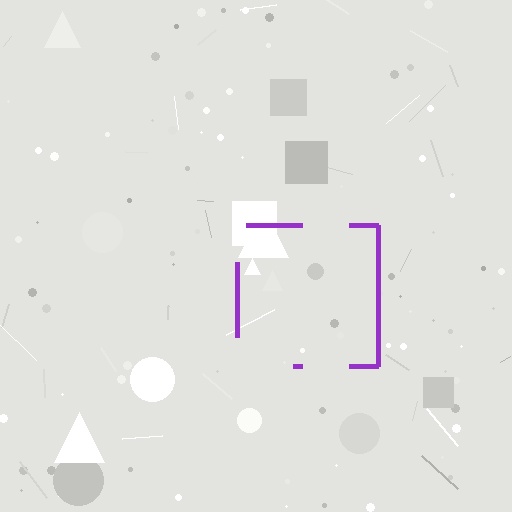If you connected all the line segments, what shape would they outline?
They would outline a square.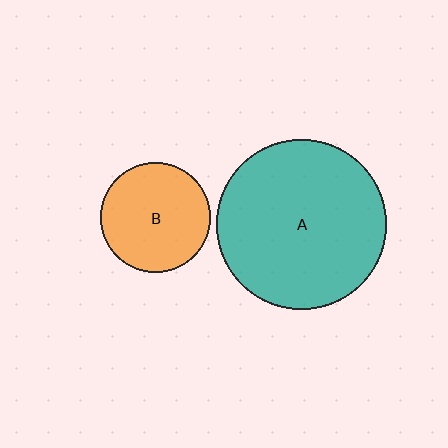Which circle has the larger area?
Circle A (teal).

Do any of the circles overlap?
No, none of the circles overlap.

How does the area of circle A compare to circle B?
Approximately 2.4 times.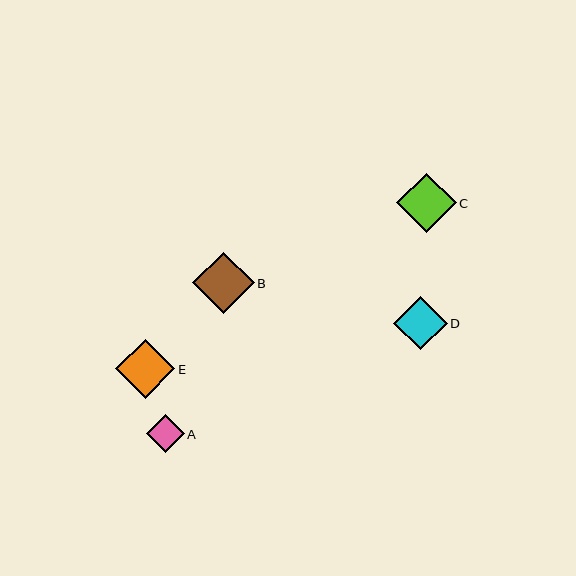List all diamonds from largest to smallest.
From largest to smallest: B, C, E, D, A.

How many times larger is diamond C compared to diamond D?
Diamond C is approximately 1.1 times the size of diamond D.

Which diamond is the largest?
Diamond B is the largest with a size of approximately 62 pixels.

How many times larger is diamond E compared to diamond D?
Diamond E is approximately 1.1 times the size of diamond D.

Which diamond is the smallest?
Diamond A is the smallest with a size of approximately 37 pixels.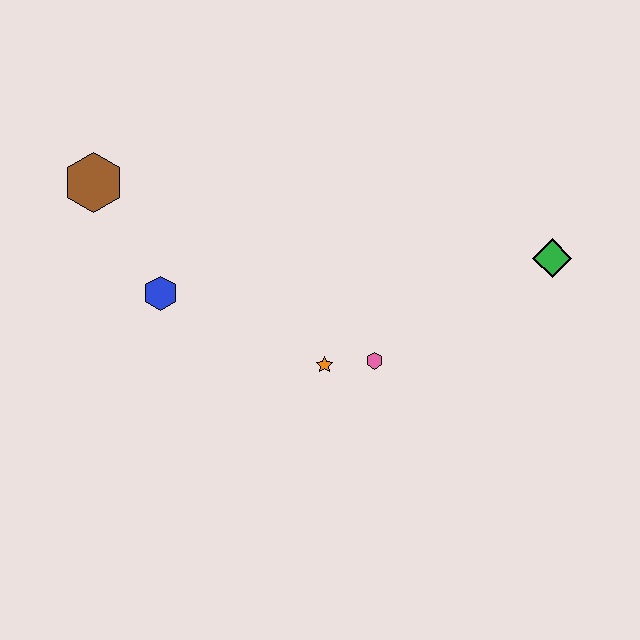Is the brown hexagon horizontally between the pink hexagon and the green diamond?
No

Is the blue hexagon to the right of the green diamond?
No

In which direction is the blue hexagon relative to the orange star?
The blue hexagon is to the left of the orange star.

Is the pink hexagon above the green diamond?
No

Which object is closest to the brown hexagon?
The blue hexagon is closest to the brown hexagon.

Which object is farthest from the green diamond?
The brown hexagon is farthest from the green diamond.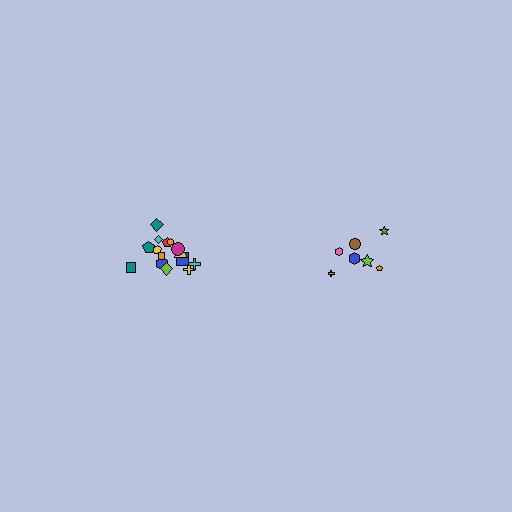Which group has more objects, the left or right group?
The left group.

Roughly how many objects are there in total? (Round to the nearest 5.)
Roughly 20 objects in total.